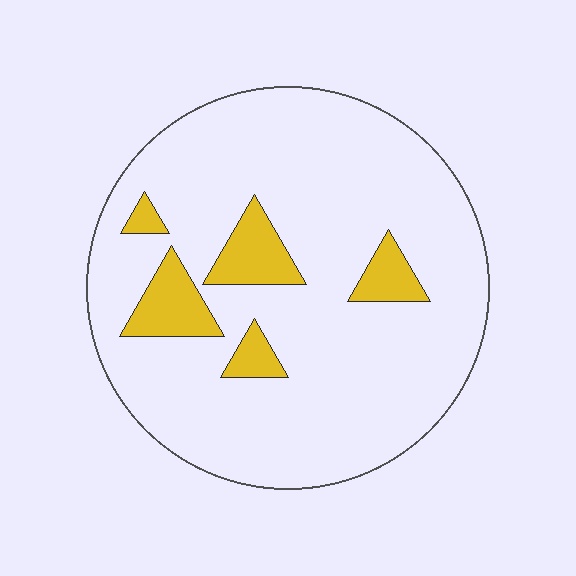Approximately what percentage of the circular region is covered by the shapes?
Approximately 15%.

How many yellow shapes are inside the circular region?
5.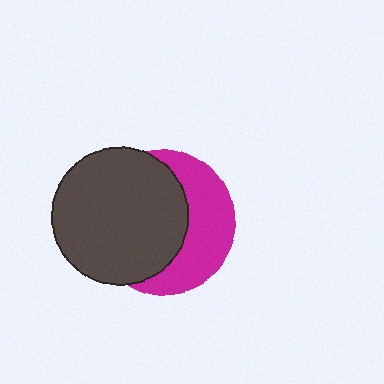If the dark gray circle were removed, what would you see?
You would see the complete magenta circle.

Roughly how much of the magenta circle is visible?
A small part of it is visible (roughly 41%).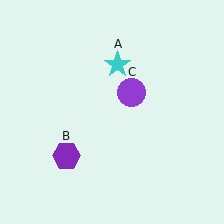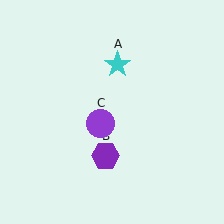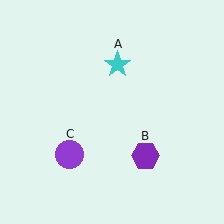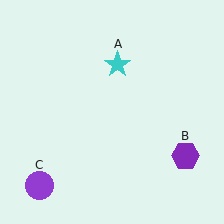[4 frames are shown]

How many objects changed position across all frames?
2 objects changed position: purple hexagon (object B), purple circle (object C).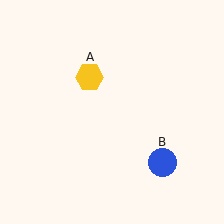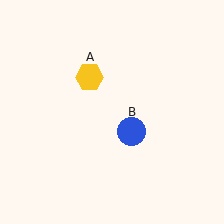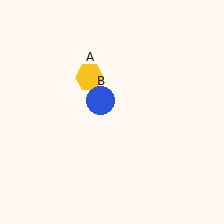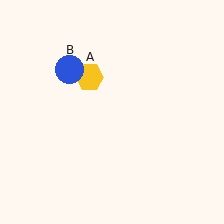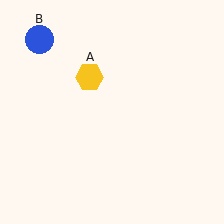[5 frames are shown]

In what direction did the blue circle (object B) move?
The blue circle (object B) moved up and to the left.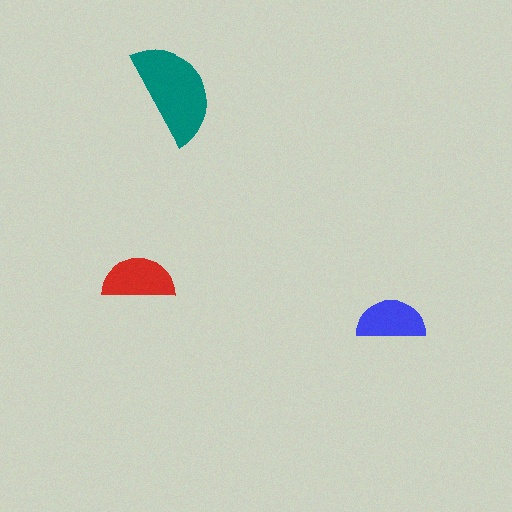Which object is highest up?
The teal semicircle is topmost.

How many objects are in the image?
There are 3 objects in the image.